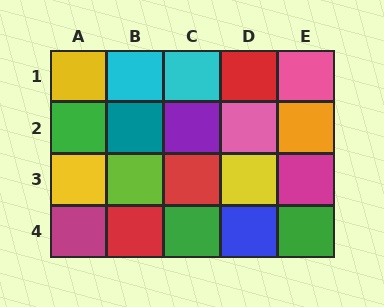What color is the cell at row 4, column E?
Green.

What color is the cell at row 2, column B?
Teal.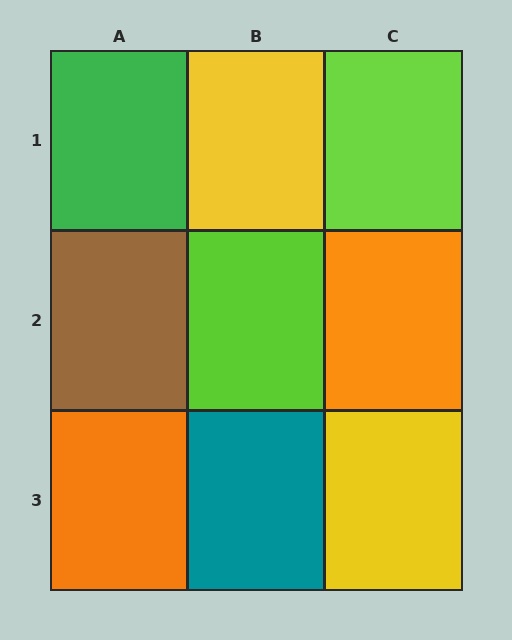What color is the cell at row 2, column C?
Orange.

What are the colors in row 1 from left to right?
Green, yellow, lime.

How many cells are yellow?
2 cells are yellow.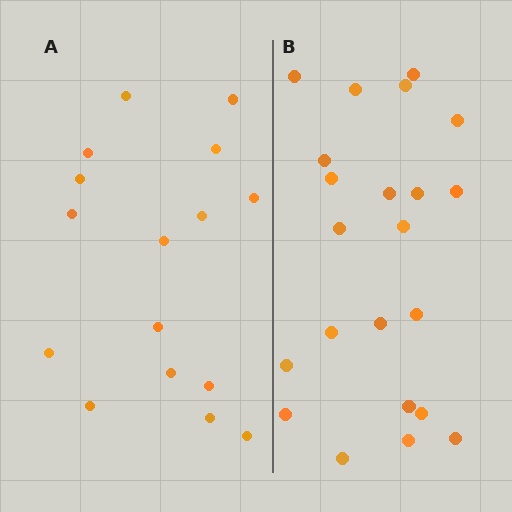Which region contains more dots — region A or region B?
Region B (the right region) has more dots.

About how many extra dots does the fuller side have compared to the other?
Region B has about 6 more dots than region A.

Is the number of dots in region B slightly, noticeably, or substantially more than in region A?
Region B has noticeably more, but not dramatically so. The ratio is roughly 1.4 to 1.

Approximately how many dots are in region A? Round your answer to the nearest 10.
About 20 dots. (The exact count is 16, which rounds to 20.)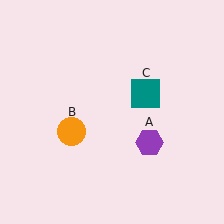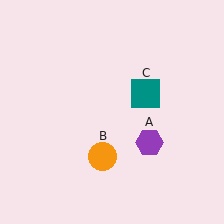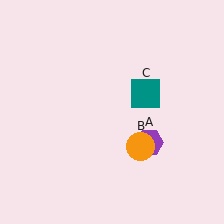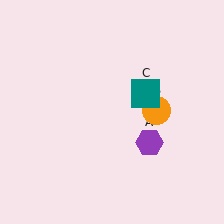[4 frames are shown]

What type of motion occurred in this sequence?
The orange circle (object B) rotated counterclockwise around the center of the scene.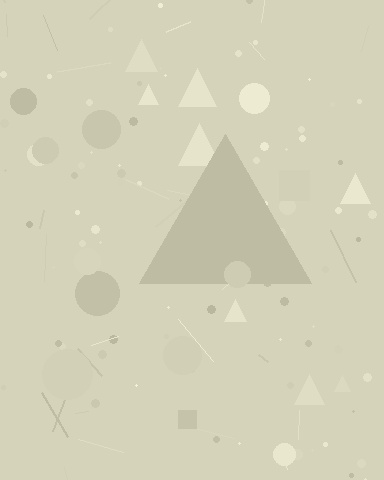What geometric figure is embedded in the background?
A triangle is embedded in the background.